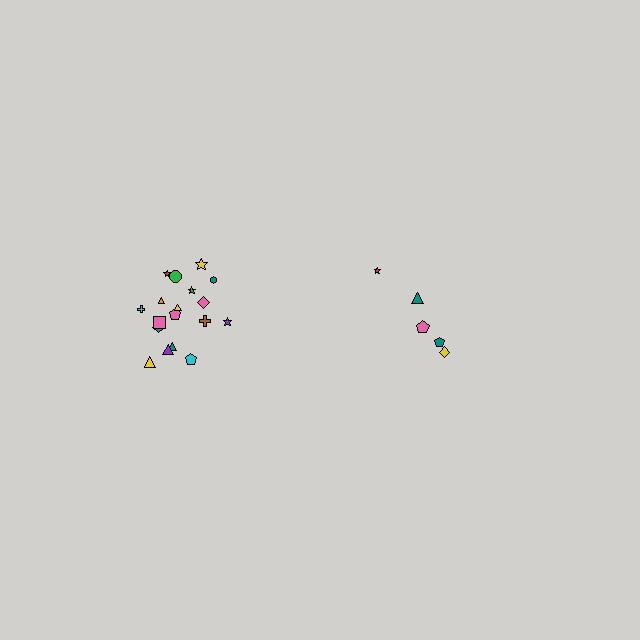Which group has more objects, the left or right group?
The left group.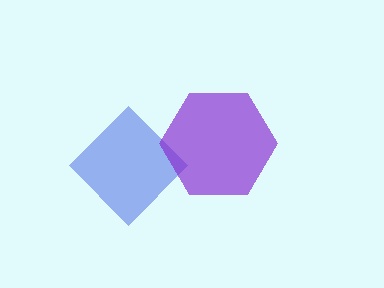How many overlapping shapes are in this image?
There are 2 overlapping shapes in the image.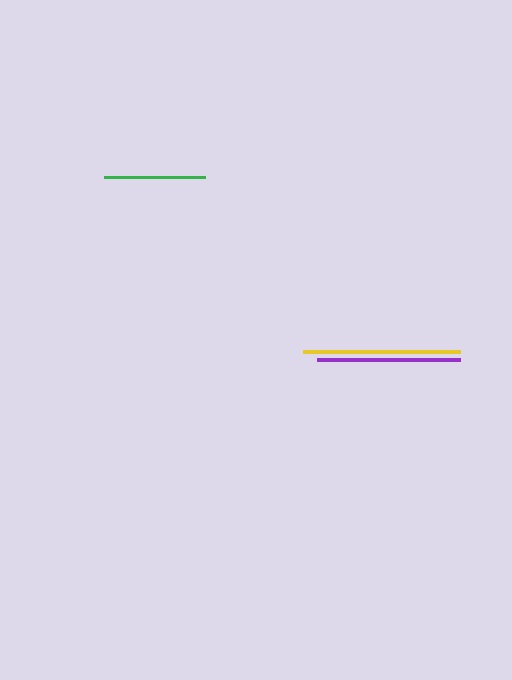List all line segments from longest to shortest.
From longest to shortest: yellow, purple, green.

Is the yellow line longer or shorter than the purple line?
The yellow line is longer than the purple line.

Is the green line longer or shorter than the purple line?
The purple line is longer than the green line.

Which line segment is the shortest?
The green line is the shortest at approximately 102 pixels.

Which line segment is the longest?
The yellow line is the longest at approximately 157 pixels.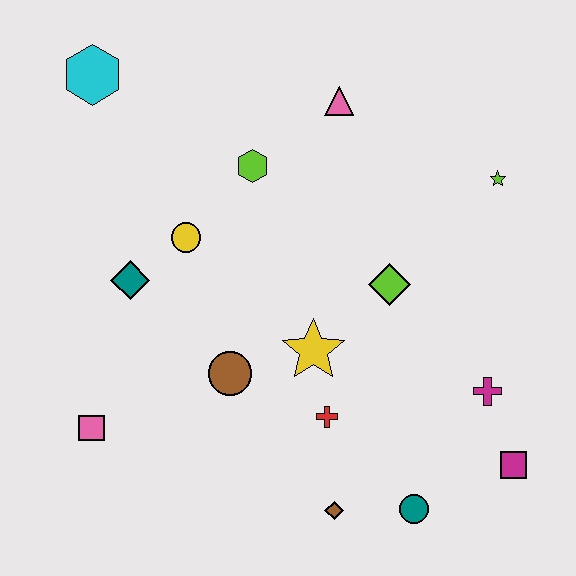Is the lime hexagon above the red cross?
Yes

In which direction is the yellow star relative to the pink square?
The yellow star is to the right of the pink square.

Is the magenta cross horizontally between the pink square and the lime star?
Yes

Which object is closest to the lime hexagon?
The yellow circle is closest to the lime hexagon.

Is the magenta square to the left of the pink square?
No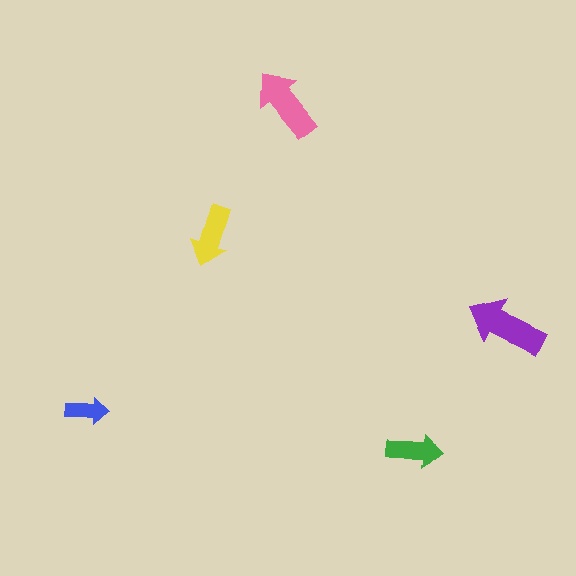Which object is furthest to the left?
The blue arrow is leftmost.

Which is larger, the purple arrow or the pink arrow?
The purple one.